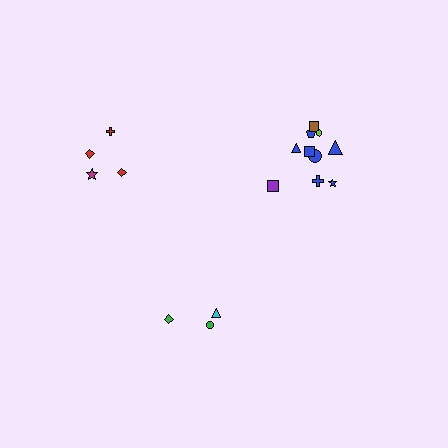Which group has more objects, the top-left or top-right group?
The top-right group.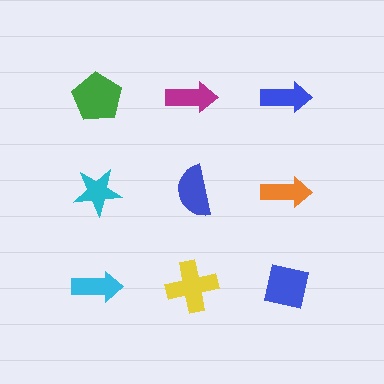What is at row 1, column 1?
A green pentagon.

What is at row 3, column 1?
A cyan arrow.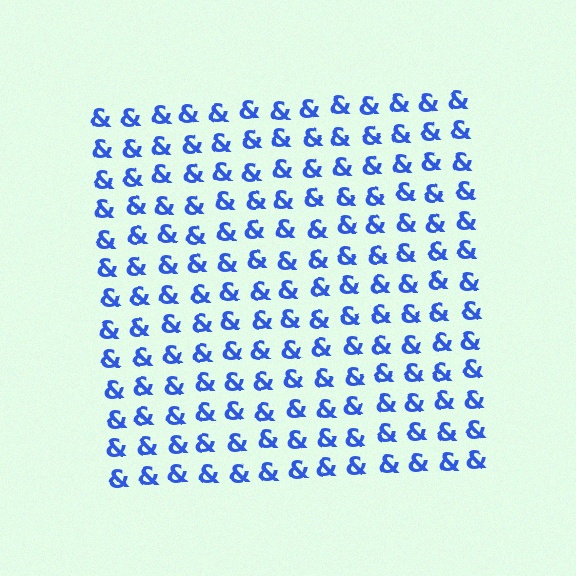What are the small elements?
The small elements are ampersands.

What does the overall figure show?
The overall figure shows a square.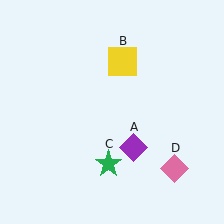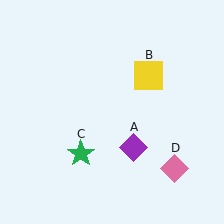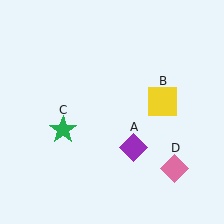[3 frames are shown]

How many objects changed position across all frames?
2 objects changed position: yellow square (object B), green star (object C).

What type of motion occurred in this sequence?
The yellow square (object B), green star (object C) rotated clockwise around the center of the scene.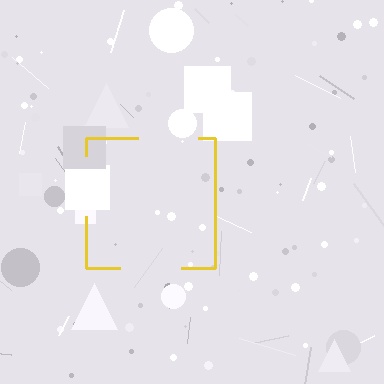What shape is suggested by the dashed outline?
The dashed outline suggests a square.